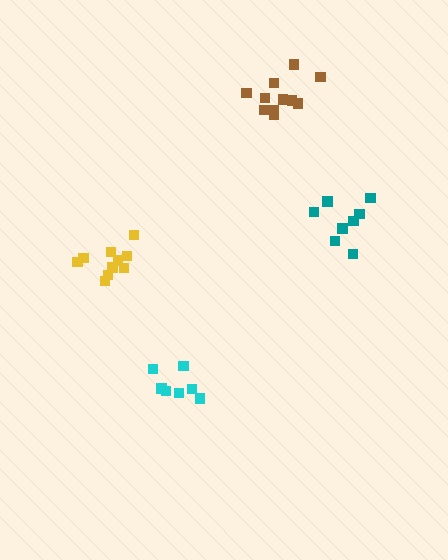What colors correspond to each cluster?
The clusters are colored: brown, cyan, teal, yellow.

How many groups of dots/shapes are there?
There are 4 groups.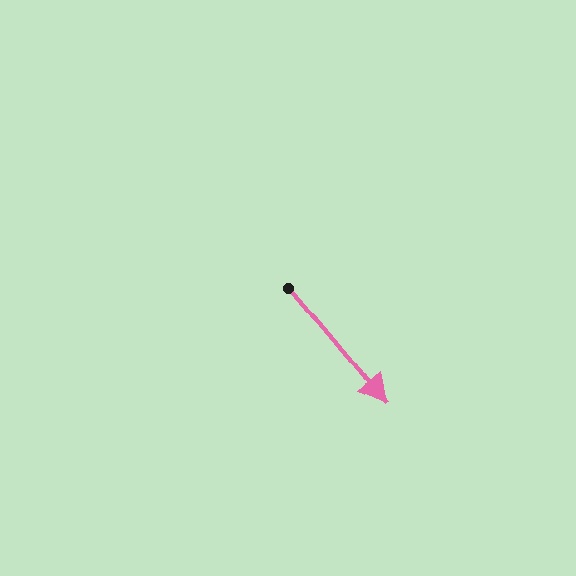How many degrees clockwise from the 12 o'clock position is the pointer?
Approximately 140 degrees.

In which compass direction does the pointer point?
Southeast.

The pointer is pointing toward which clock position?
Roughly 5 o'clock.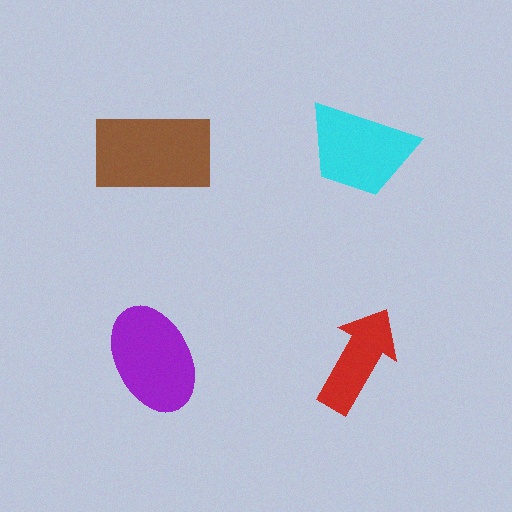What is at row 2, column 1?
A purple ellipse.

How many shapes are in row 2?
2 shapes.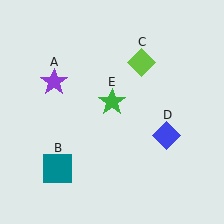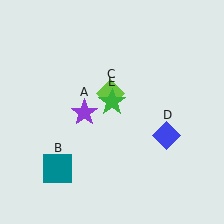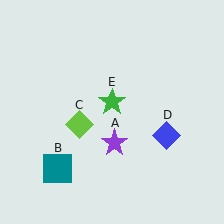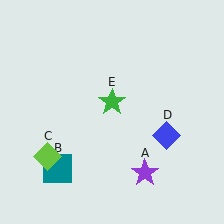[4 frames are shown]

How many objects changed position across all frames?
2 objects changed position: purple star (object A), lime diamond (object C).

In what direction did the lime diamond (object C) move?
The lime diamond (object C) moved down and to the left.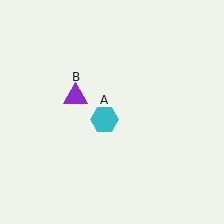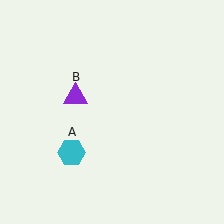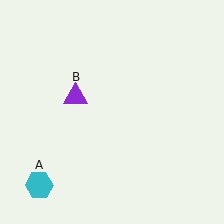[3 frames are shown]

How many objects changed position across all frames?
1 object changed position: cyan hexagon (object A).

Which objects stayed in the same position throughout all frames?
Purple triangle (object B) remained stationary.